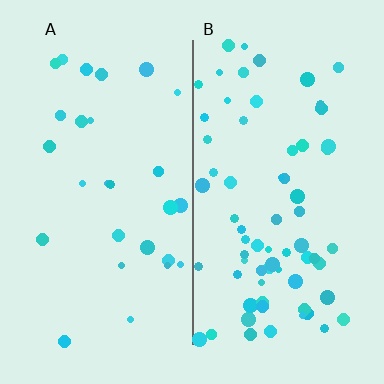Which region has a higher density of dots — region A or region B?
B (the right).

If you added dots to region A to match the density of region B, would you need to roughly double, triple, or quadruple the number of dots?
Approximately triple.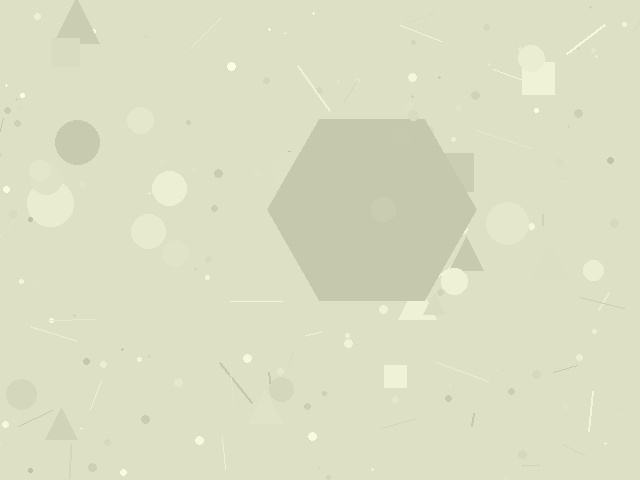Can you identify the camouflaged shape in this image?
The camouflaged shape is a hexagon.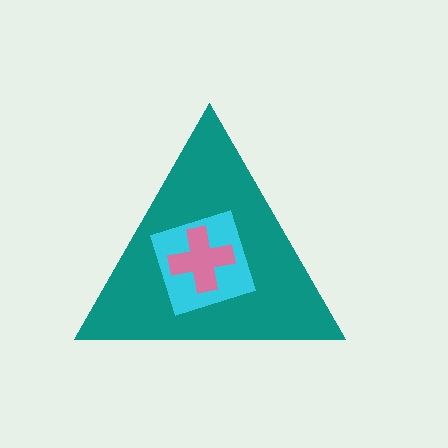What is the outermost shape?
The teal triangle.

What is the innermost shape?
The pink cross.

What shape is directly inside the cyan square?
The pink cross.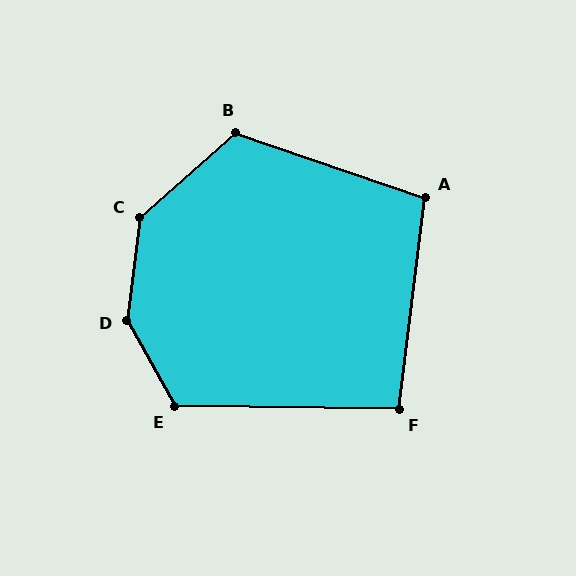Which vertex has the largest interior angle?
D, at approximately 144 degrees.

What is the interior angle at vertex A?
Approximately 102 degrees (obtuse).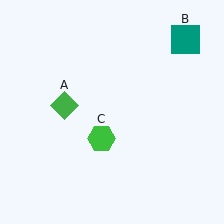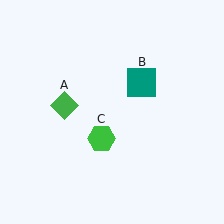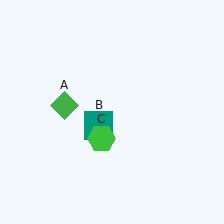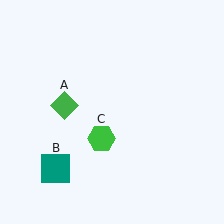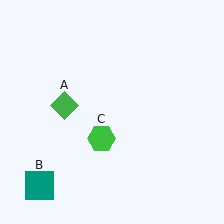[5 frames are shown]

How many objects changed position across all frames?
1 object changed position: teal square (object B).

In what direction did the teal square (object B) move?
The teal square (object B) moved down and to the left.